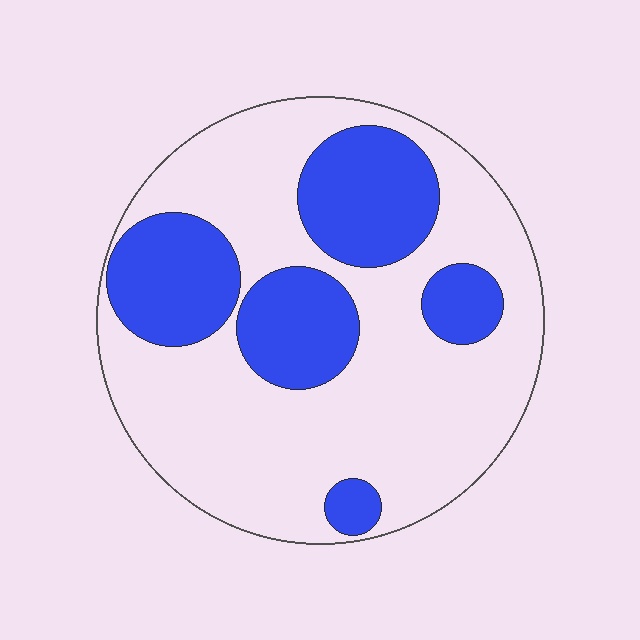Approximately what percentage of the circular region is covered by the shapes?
Approximately 30%.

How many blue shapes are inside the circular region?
5.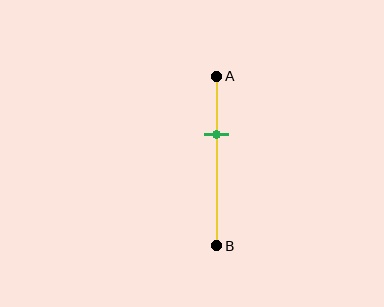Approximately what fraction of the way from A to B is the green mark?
The green mark is approximately 35% of the way from A to B.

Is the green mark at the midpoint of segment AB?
No, the mark is at about 35% from A, not at the 50% midpoint.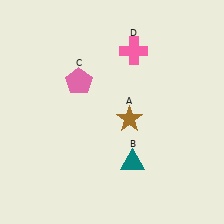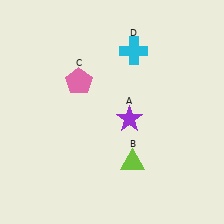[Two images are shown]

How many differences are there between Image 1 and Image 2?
There are 3 differences between the two images.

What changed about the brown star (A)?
In Image 1, A is brown. In Image 2, it changed to purple.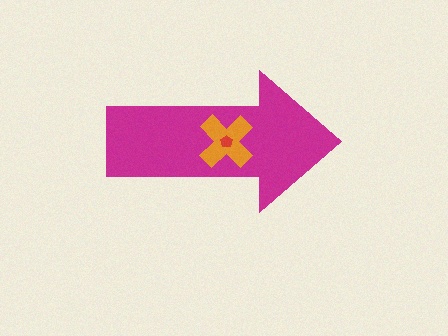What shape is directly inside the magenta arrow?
The orange cross.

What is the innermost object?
The red pentagon.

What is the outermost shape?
The magenta arrow.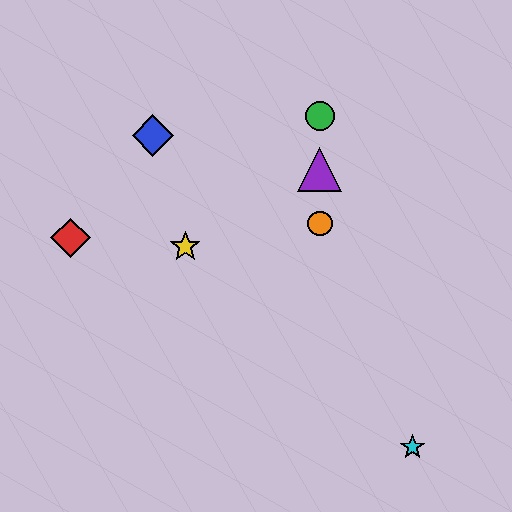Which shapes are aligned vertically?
The green circle, the purple triangle, the orange circle are aligned vertically.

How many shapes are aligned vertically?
3 shapes (the green circle, the purple triangle, the orange circle) are aligned vertically.